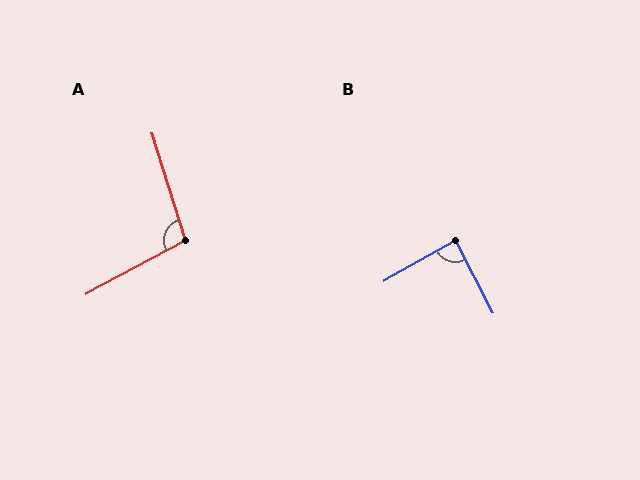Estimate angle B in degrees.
Approximately 88 degrees.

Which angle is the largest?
A, at approximately 101 degrees.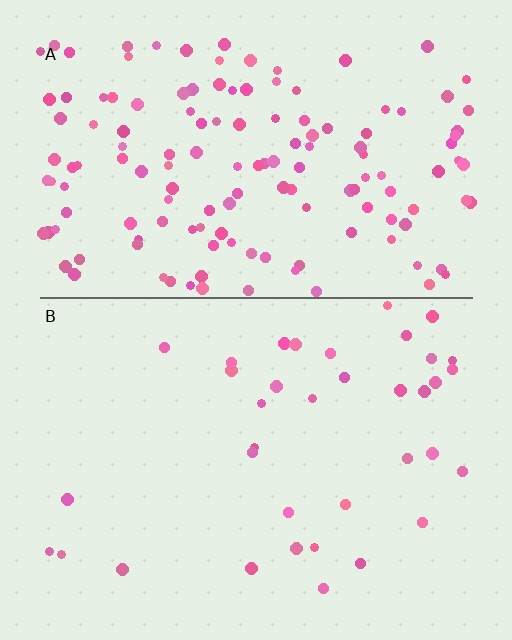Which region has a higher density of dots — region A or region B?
A (the top).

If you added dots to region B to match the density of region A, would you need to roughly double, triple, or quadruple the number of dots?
Approximately quadruple.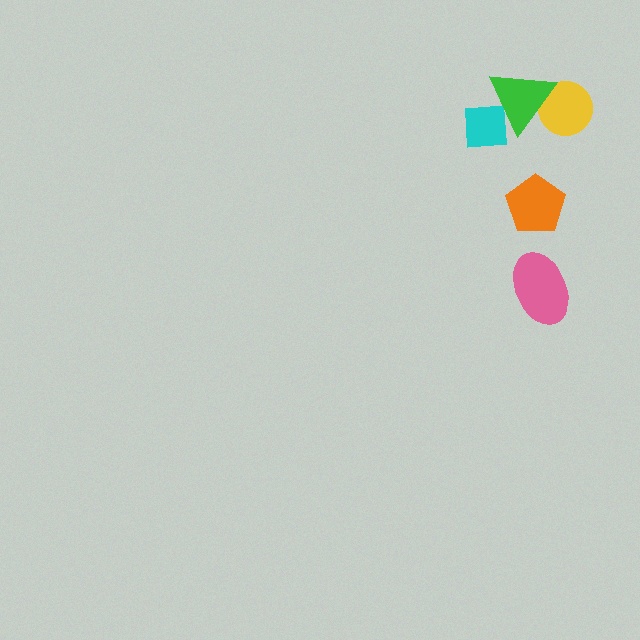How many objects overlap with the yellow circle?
1 object overlaps with the yellow circle.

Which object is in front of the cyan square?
The green triangle is in front of the cyan square.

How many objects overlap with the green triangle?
2 objects overlap with the green triangle.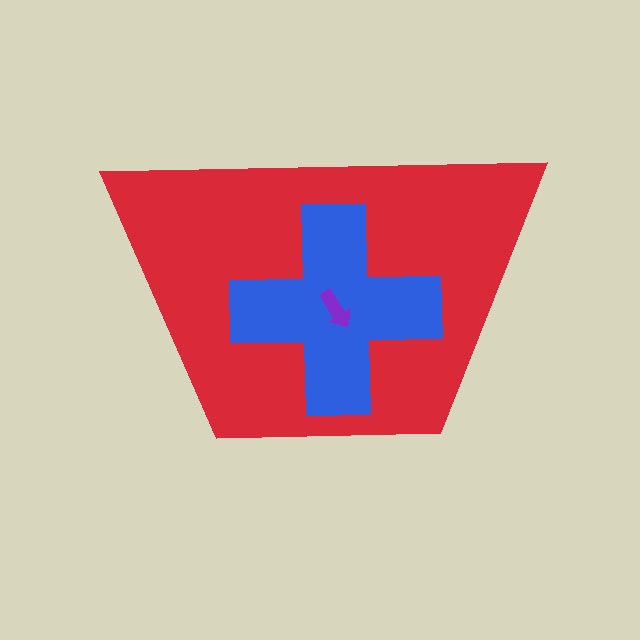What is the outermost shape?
The red trapezoid.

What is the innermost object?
The purple arrow.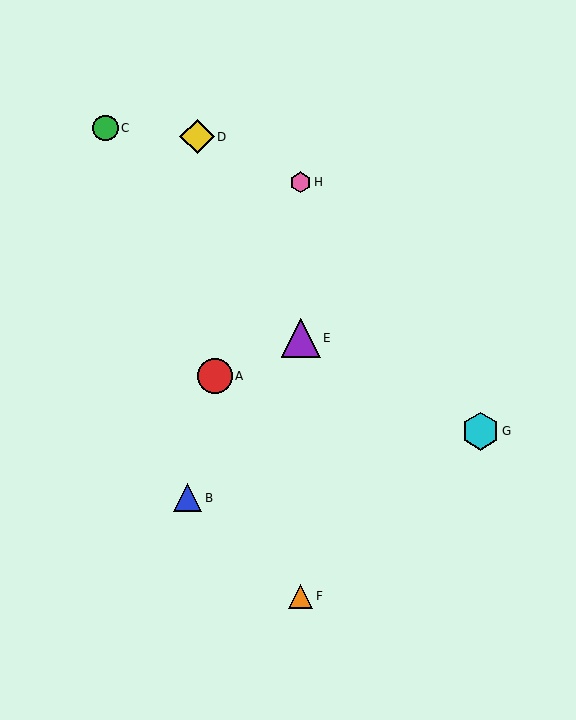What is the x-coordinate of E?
Object E is at x≈301.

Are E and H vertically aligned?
Yes, both are at x≈301.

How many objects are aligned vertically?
3 objects (E, F, H) are aligned vertically.